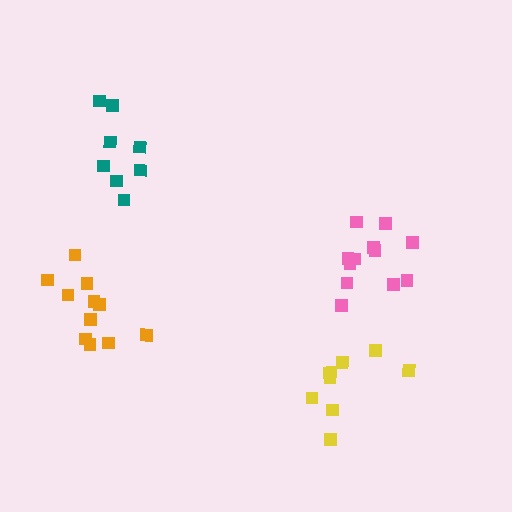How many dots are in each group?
Group 1: 9 dots, Group 2: 11 dots, Group 3: 8 dots, Group 4: 12 dots (40 total).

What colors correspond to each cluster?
The clusters are colored: yellow, orange, teal, pink.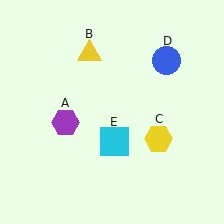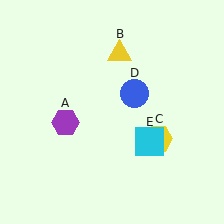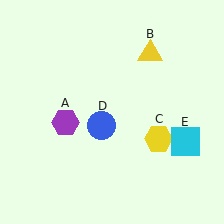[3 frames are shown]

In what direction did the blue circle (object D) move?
The blue circle (object D) moved down and to the left.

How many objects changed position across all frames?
3 objects changed position: yellow triangle (object B), blue circle (object D), cyan square (object E).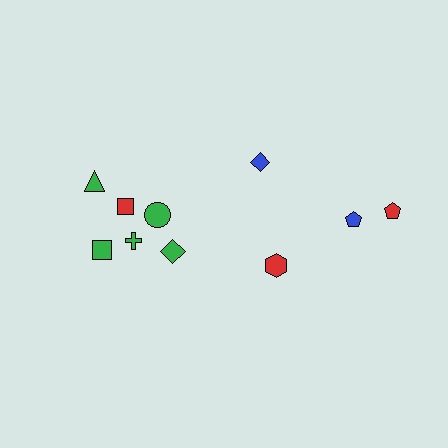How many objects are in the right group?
There are 4 objects.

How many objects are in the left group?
There are 6 objects.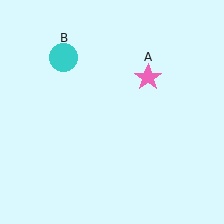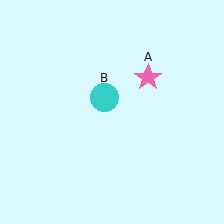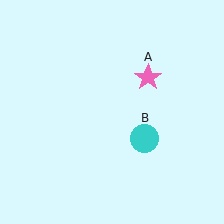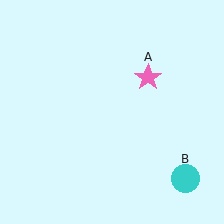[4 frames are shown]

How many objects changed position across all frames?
1 object changed position: cyan circle (object B).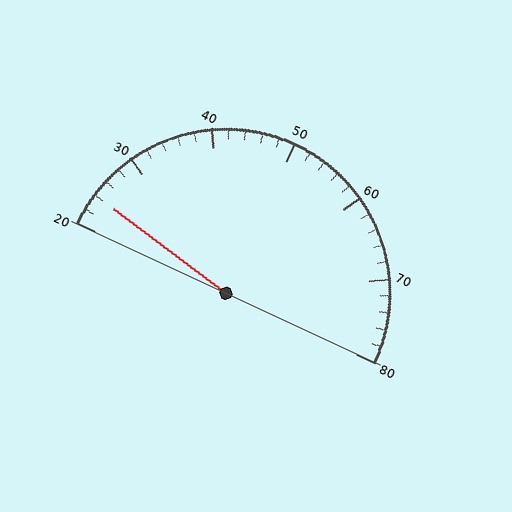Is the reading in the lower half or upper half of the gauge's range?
The reading is in the lower half of the range (20 to 80).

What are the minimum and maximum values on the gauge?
The gauge ranges from 20 to 80.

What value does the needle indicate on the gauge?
The needle indicates approximately 24.